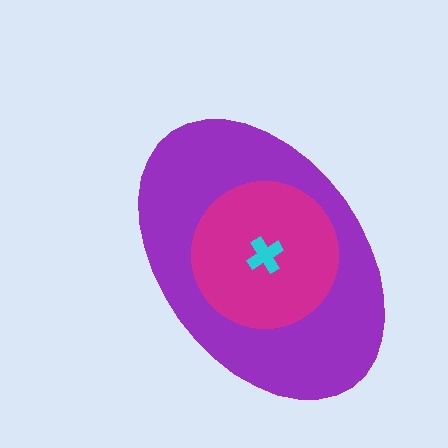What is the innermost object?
The cyan cross.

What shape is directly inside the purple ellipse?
The magenta circle.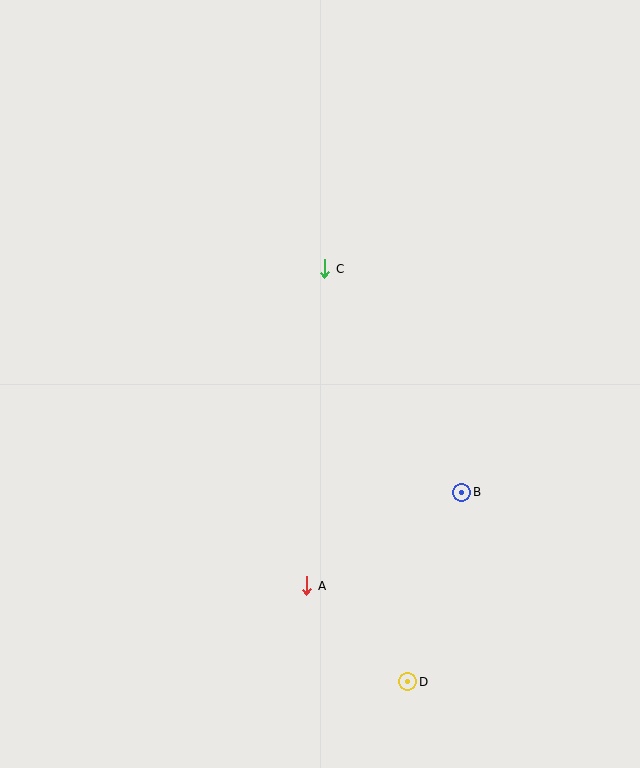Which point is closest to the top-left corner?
Point C is closest to the top-left corner.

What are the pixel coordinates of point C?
Point C is at (325, 269).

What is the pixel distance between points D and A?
The distance between D and A is 139 pixels.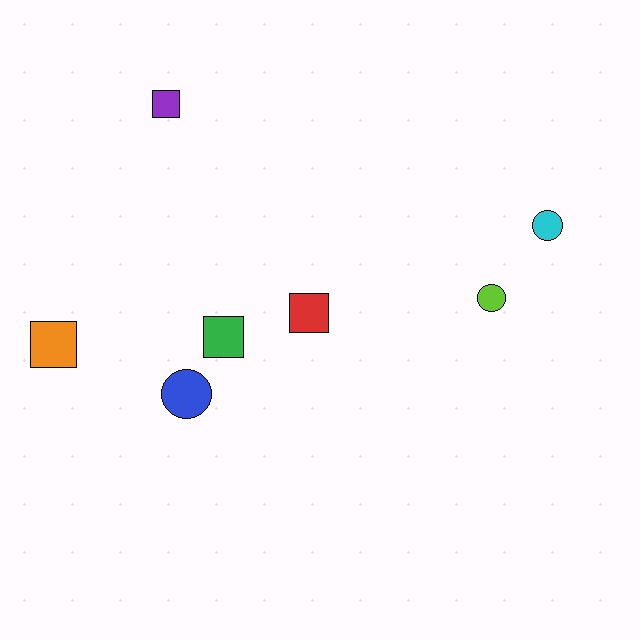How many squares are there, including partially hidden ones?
There are 4 squares.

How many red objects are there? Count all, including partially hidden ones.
There is 1 red object.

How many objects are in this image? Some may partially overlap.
There are 7 objects.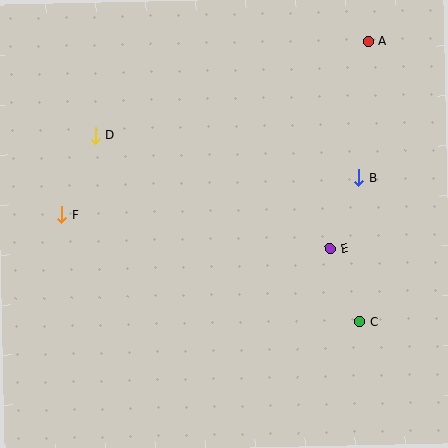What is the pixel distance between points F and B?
The distance between F and B is 300 pixels.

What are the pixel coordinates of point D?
Point D is at (95, 135).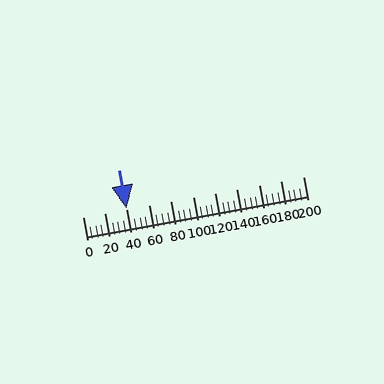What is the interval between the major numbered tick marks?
The major tick marks are spaced 20 units apart.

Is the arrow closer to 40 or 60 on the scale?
The arrow is closer to 40.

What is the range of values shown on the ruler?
The ruler shows values from 0 to 200.